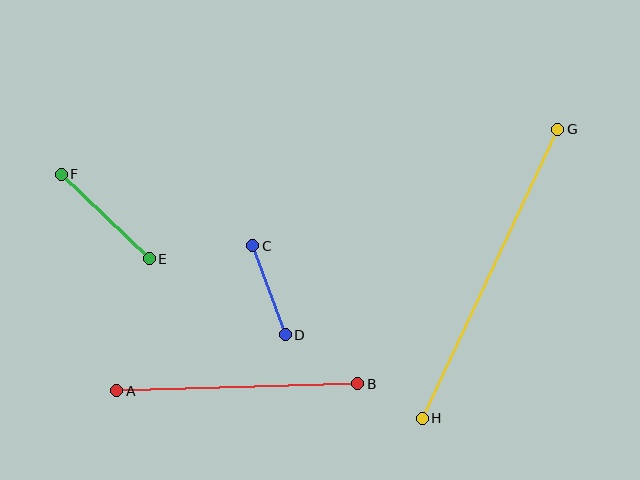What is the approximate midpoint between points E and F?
The midpoint is at approximately (105, 217) pixels.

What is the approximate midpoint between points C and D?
The midpoint is at approximately (269, 290) pixels.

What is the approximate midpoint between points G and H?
The midpoint is at approximately (490, 274) pixels.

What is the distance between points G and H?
The distance is approximately 319 pixels.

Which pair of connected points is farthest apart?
Points G and H are farthest apart.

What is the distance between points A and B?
The distance is approximately 241 pixels.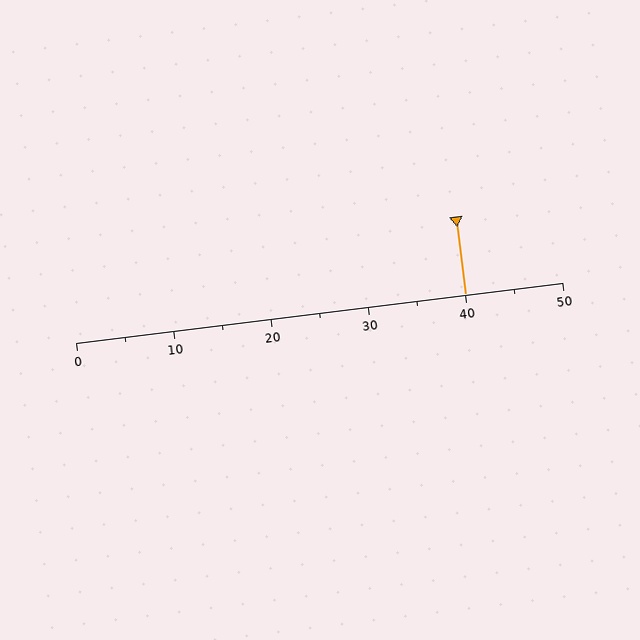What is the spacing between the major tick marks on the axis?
The major ticks are spaced 10 apart.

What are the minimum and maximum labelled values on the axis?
The axis runs from 0 to 50.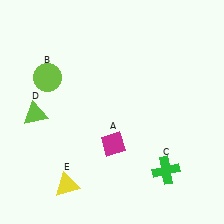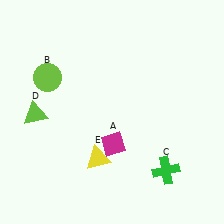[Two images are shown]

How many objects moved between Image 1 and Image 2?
1 object moved between the two images.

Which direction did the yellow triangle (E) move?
The yellow triangle (E) moved right.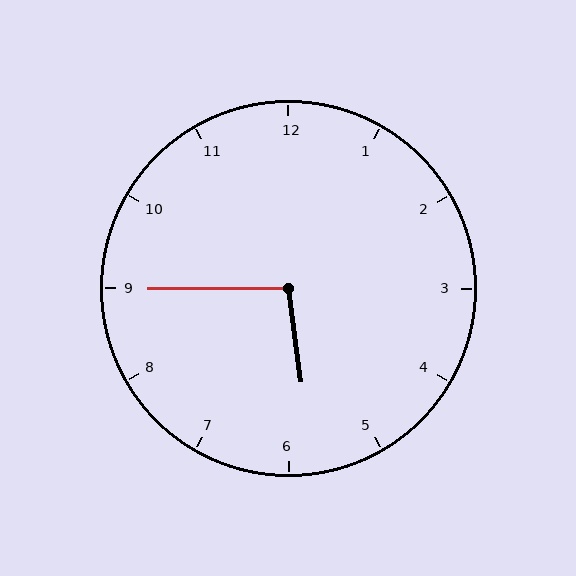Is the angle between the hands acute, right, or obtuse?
It is obtuse.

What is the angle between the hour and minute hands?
Approximately 98 degrees.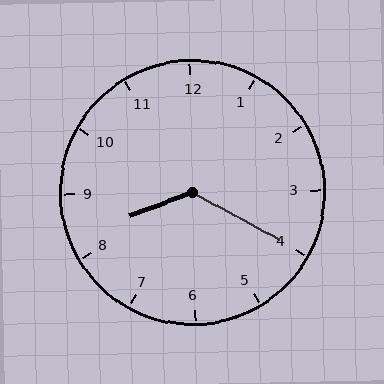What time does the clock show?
8:20.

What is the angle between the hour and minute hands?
Approximately 130 degrees.